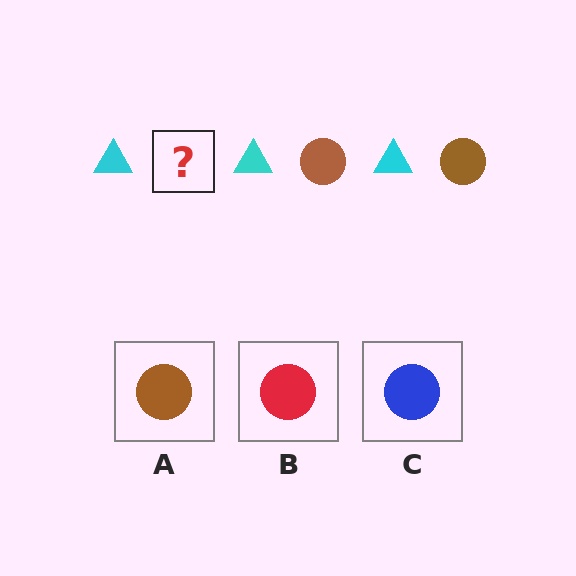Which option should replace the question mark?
Option A.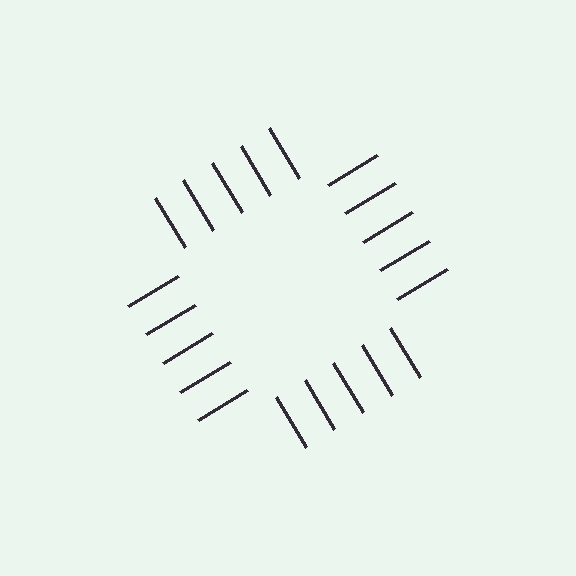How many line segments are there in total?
20 — 5 along each of the 4 edges.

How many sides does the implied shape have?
4 sides — the line-ends trace a square.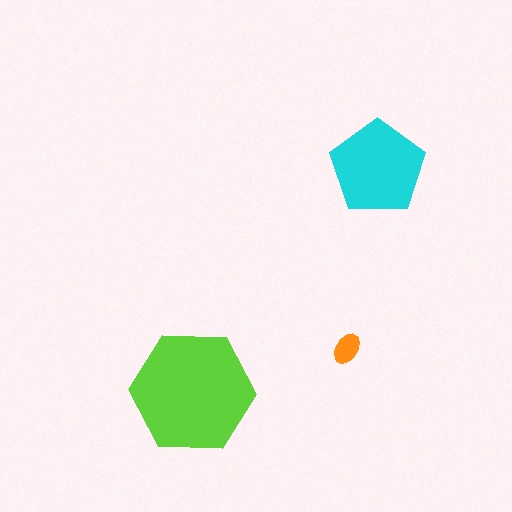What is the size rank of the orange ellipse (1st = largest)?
3rd.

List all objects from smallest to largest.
The orange ellipse, the cyan pentagon, the lime hexagon.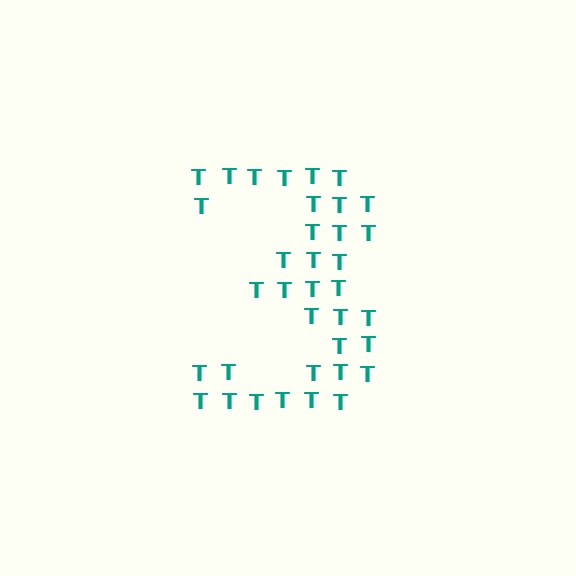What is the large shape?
The large shape is the digit 3.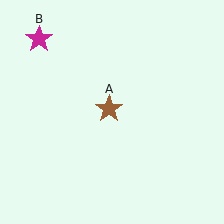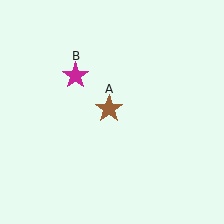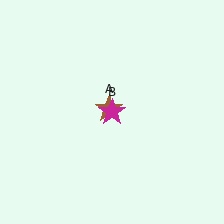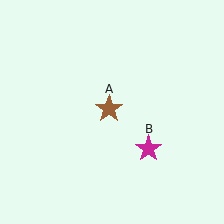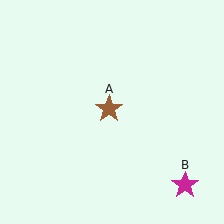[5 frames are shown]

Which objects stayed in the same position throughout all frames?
Brown star (object A) remained stationary.